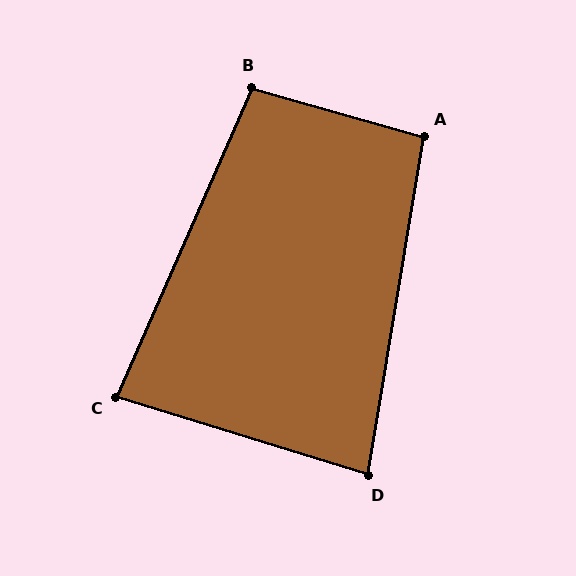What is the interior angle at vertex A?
Approximately 97 degrees (obtuse).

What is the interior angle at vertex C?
Approximately 83 degrees (acute).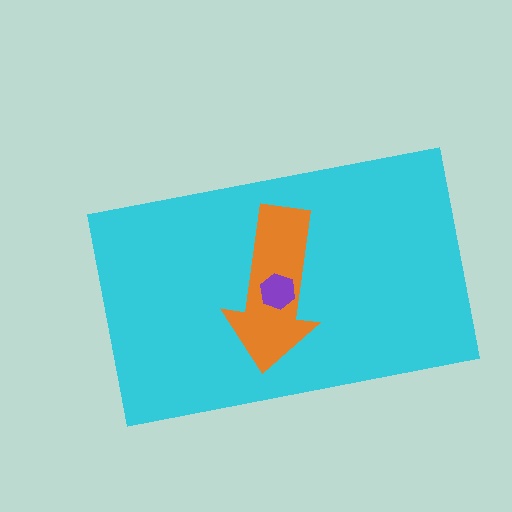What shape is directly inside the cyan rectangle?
The orange arrow.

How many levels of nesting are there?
3.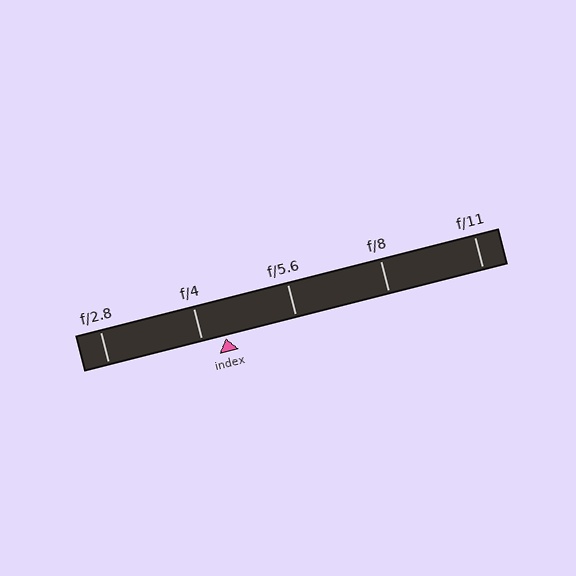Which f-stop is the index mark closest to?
The index mark is closest to f/4.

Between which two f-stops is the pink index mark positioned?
The index mark is between f/4 and f/5.6.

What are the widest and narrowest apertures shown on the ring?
The widest aperture shown is f/2.8 and the narrowest is f/11.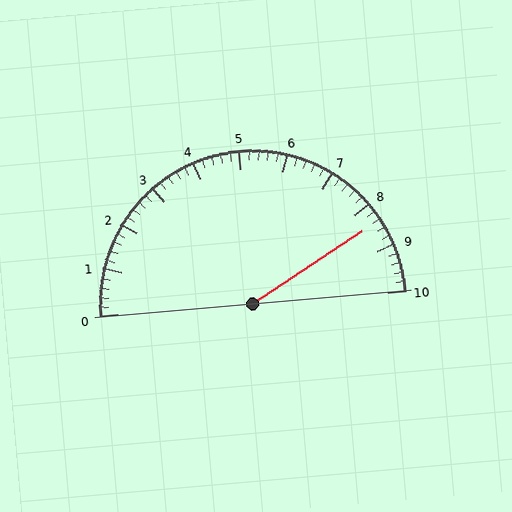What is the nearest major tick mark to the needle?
The nearest major tick mark is 8.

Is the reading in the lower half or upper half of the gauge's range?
The reading is in the upper half of the range (0 to 10).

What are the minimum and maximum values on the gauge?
The gauge ranges from 0 to 10.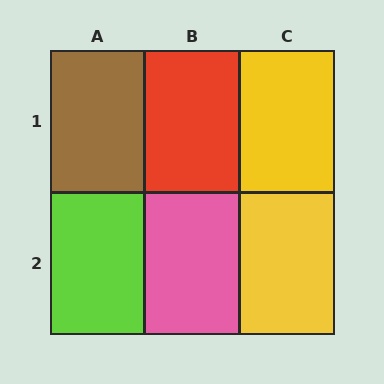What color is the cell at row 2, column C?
Yellow.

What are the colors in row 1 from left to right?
Brown, red, yellow.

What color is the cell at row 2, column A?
Lime.